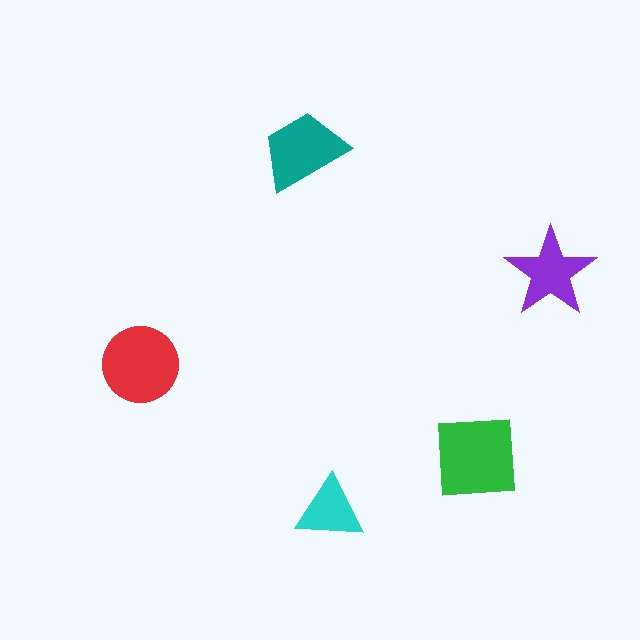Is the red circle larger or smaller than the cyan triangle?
Larger.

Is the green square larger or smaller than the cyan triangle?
Larger.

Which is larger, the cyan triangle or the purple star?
The purple star.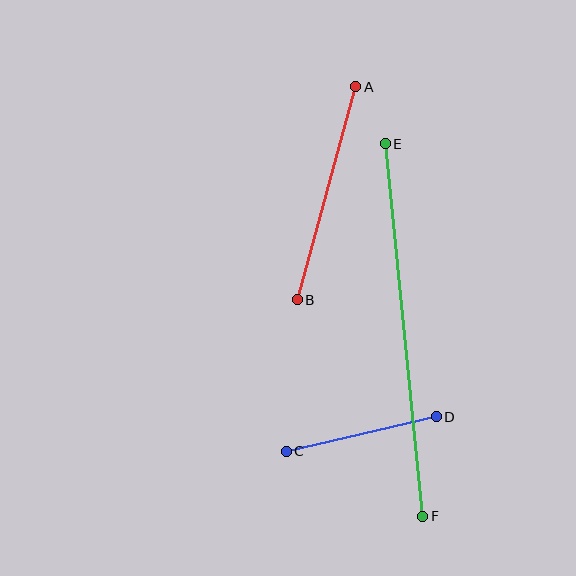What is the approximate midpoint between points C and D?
The midpoint is at approximately (361, 434) pixels.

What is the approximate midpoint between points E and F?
The midpoint is at approximately (404, 330) pixels.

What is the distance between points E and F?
The distance is approximately 375 pixels.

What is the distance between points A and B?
The distance is approximately 221 pixels.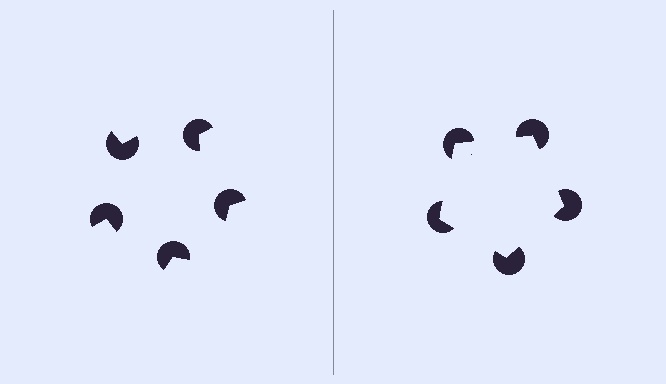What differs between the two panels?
The pac-man discs are positioned identically on both sides; only the wedge orientations differ. On the right they align to a pentagon; on the left they are misaligned.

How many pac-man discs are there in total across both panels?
10 — 5 on each side.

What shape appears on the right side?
An illusory pentagon.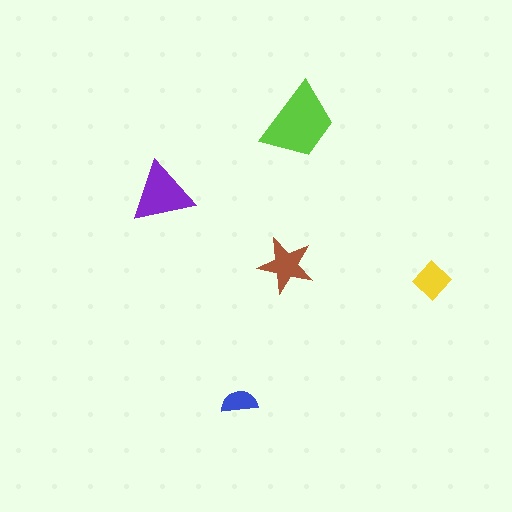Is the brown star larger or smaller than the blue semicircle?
Larger.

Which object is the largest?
The lime trapezoid.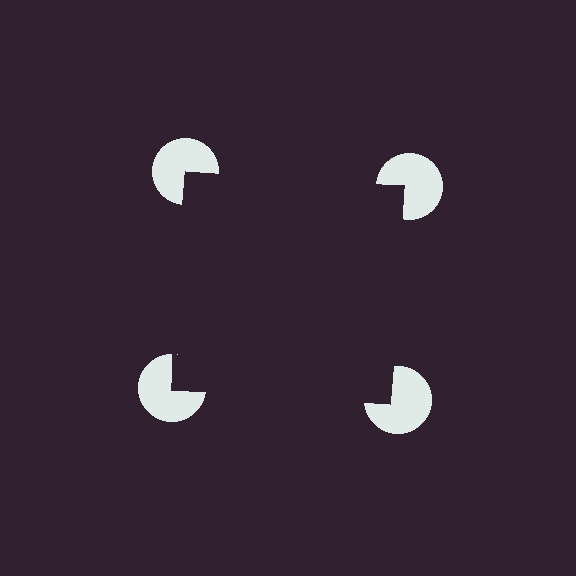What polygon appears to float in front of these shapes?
An illusory square — its edges are inferred from the aligned wedge cuts in the pac-man discs, not physically drawn.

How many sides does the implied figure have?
4 sides.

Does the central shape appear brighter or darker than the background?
It typically appears slightly darker than the background, even though no actual brightness change is drawn.